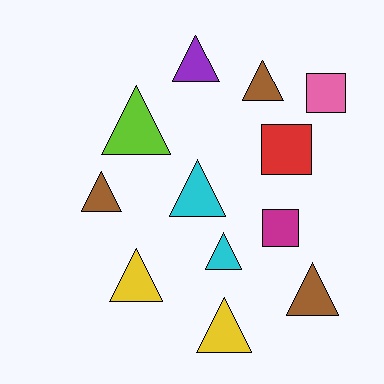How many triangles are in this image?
There are 9 triangles.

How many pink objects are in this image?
There is 1 pink object.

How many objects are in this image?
There are 12 objects.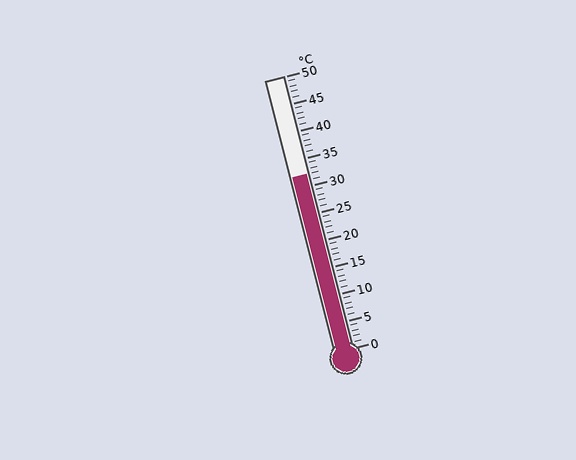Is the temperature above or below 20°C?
The temperature is above 20°C.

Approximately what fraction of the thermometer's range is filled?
The thermometer is filled to approximately 65% of its range.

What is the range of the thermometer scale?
The thermometer scale ranges from 0°C to 50°C.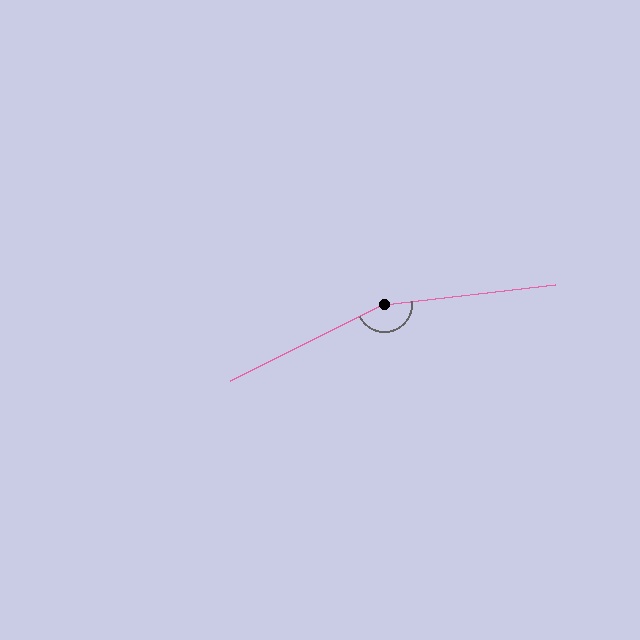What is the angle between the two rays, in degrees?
Approximately 160 degrees.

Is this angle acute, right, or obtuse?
It is obtuse.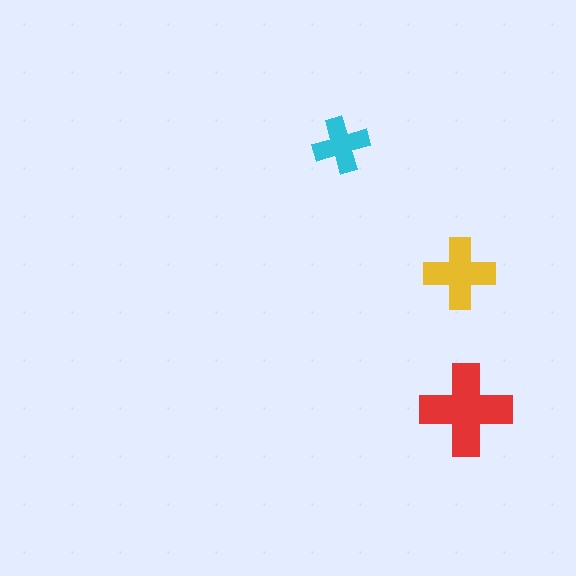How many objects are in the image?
There are 3 objects in the image.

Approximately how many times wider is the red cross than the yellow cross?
About 1.5 times wider.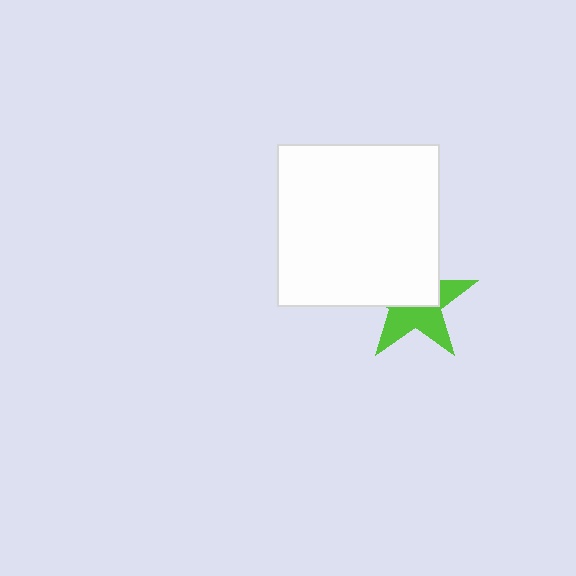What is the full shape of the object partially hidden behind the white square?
The partially hidden object is a lime star.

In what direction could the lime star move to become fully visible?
The lime star could move down. That would shift it out from behind the white square entirely.